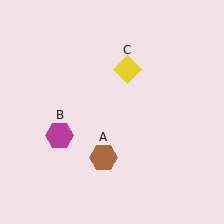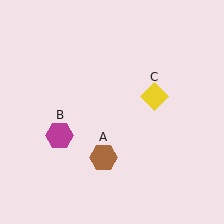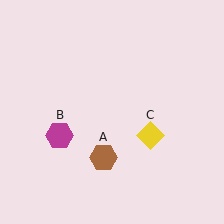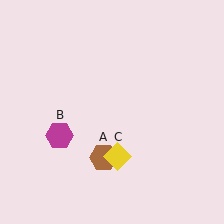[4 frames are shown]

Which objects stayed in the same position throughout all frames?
Brown hexagon (object A) and magenta hexagon (object B) remained stationary.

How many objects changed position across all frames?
1 object changed position: yellow diamond (object C).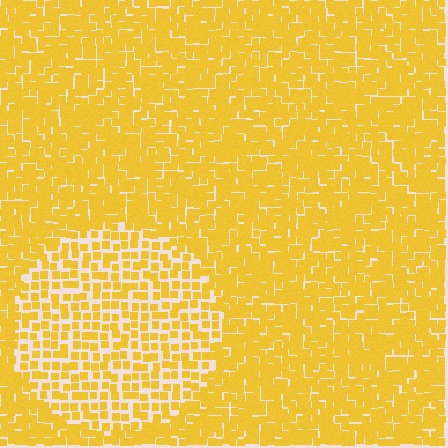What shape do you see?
I see a circle.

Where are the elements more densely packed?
The elements are more densely packed outside the circle boundary.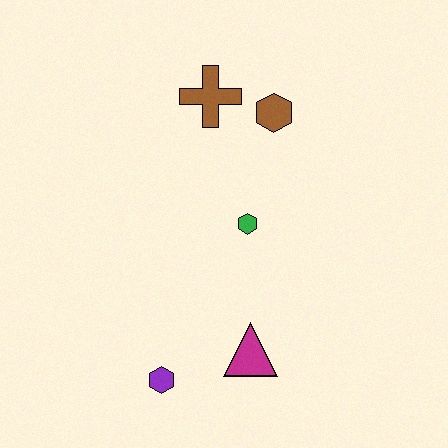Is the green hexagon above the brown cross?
No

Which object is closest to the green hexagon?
The brown hexagon is closest to the green hexagon.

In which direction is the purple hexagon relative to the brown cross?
The purple hexagon is below the brown cross.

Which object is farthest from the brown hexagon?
The purple hexagon is farthest from the brown hexagon.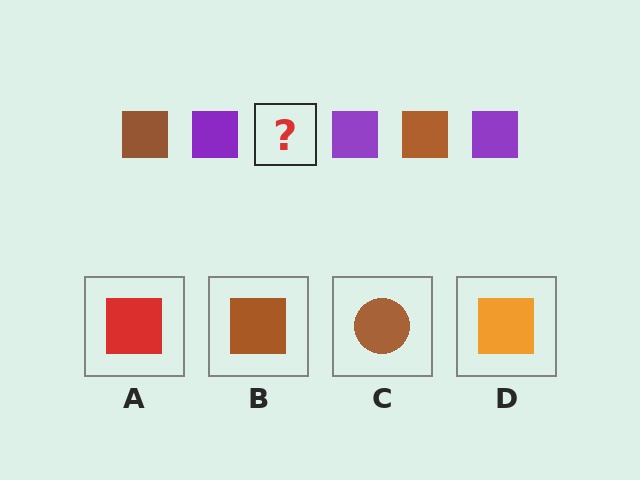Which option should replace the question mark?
Option B.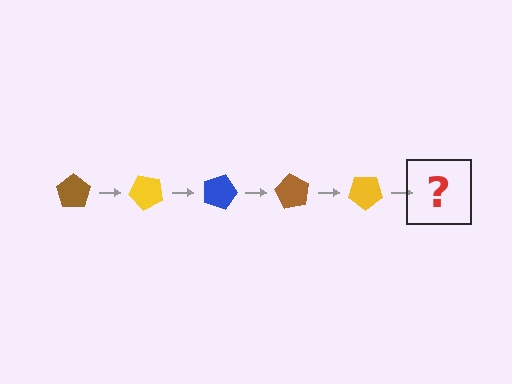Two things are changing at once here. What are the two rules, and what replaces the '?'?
The two rules are that it rotates 45 degrees each step and the color cycles through brown, yellow, and blue. The '?' should be a blue pentagon, rotated 225 degrees from the start.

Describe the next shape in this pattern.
It should be a blue pentagon, rotated 225 degrees from the start.